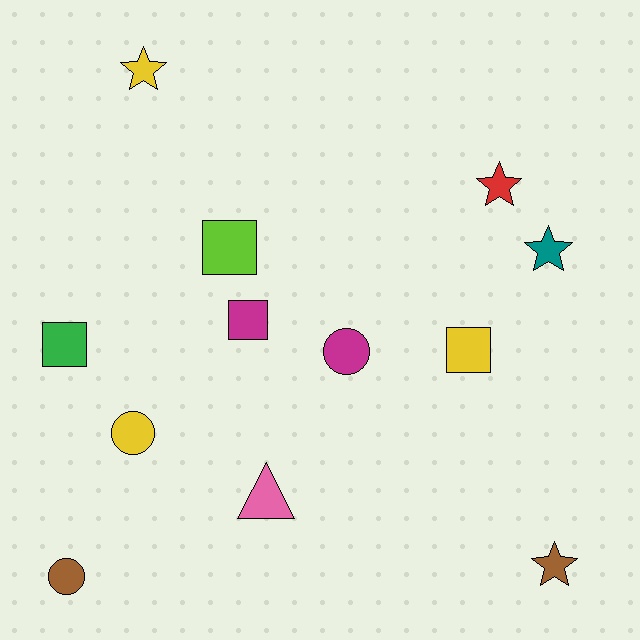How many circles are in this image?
There are 3 circles.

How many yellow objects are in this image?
There are 3 yellow objects.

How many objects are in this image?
There are 12 objects.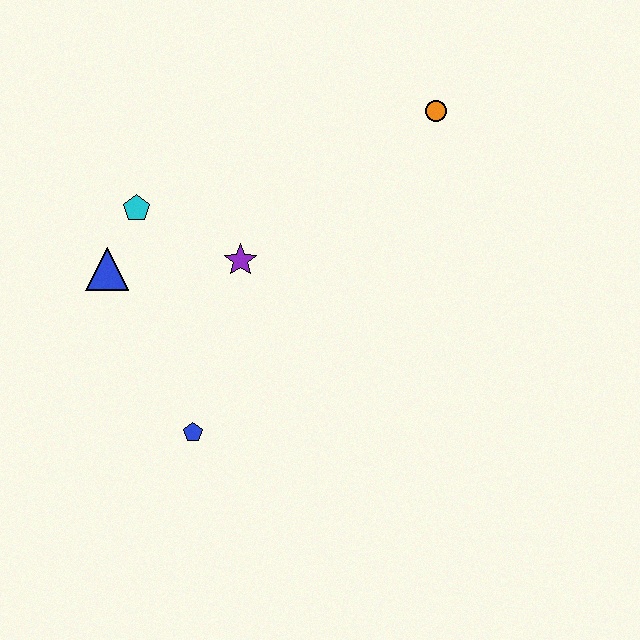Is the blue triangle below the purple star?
Yes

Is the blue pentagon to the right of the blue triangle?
Yes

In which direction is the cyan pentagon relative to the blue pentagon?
The cyan pentagon is above the blue pentagon.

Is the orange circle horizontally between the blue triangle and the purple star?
No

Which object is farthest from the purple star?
The orange circle is farthest from the purple star.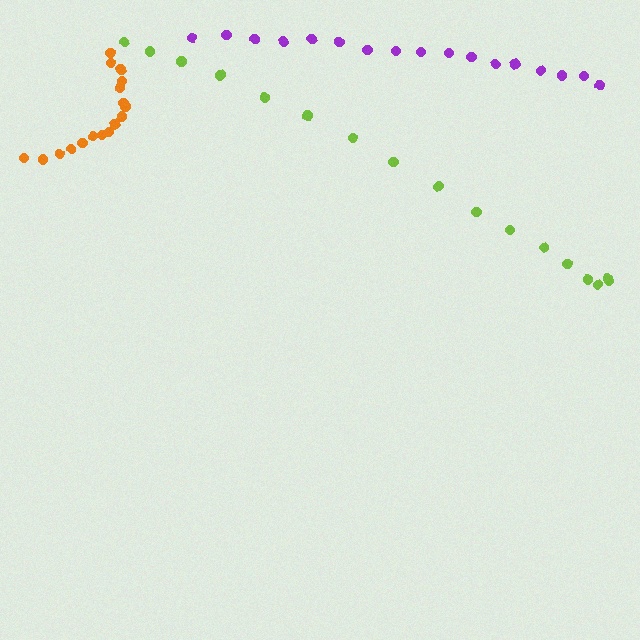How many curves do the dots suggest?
There are 3 distinct paths.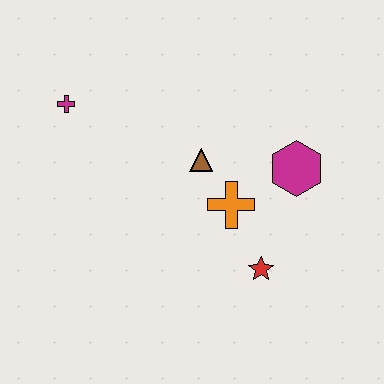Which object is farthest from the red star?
The magenta cross is farthest from the red star.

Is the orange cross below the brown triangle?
Yes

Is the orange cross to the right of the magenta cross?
Yes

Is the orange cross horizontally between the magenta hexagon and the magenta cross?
Yes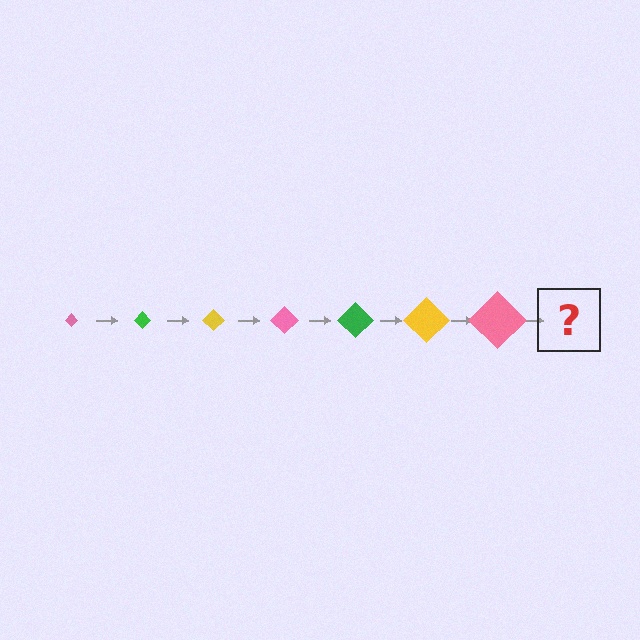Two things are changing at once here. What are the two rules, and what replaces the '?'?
The two rules are that the diamond grows larger each step and the color cycles through pink, green, and yellow. The '?' should be a green diamond, larger than the previous one.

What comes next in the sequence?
The next element should be a green diamond, larger than the previous one.